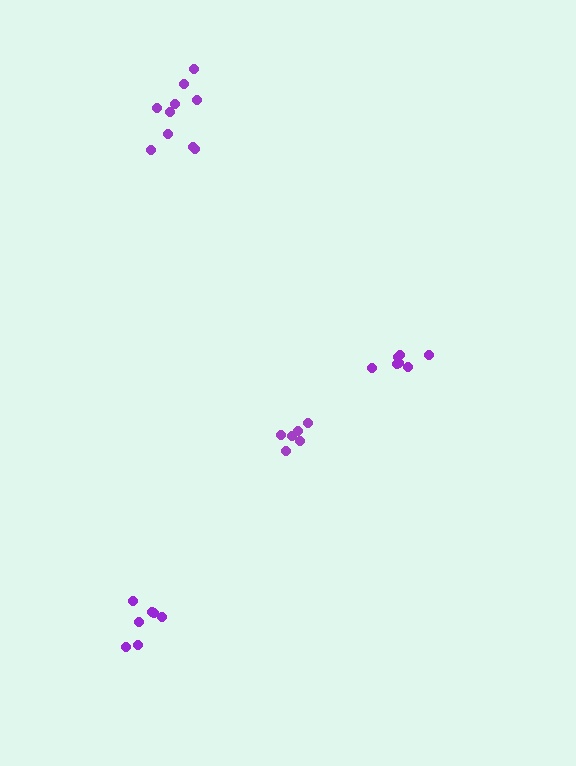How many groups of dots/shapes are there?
There are 4 groups.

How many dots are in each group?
Group 1: 7 dots, Group 2: 6 dots, Group 3: 10 dots, Group 4: 7 dots (30 total).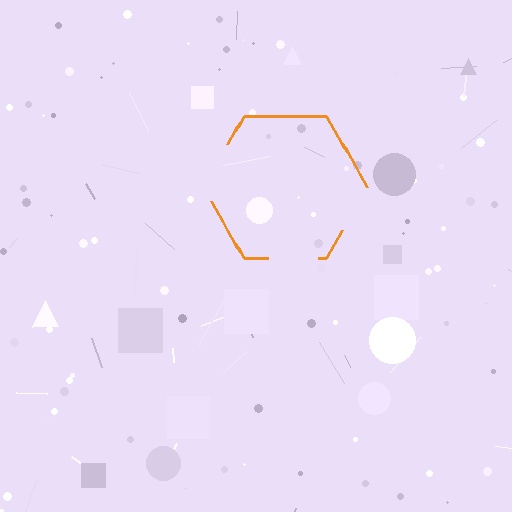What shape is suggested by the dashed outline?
The dashed outline suggests a hexagon.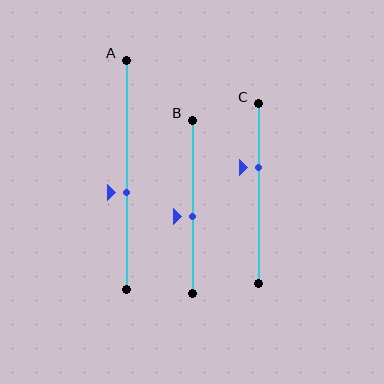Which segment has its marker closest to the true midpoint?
Segment B has its marker closest to the true midpoint.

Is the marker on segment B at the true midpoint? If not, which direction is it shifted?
No, the marker on segment B is shifted downward by about 6% of the segment length.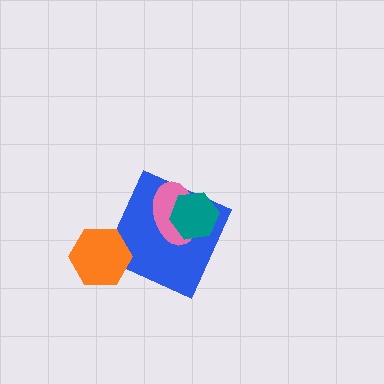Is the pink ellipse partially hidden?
Yes, it is partially covered by another shape.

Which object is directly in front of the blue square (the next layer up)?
The orange hexagon is directly in front of the blue square.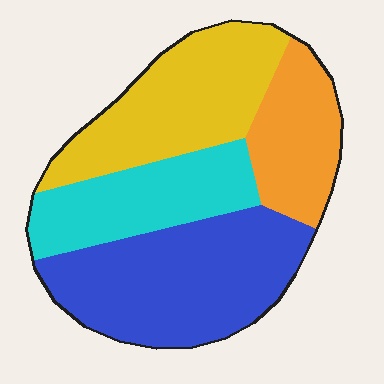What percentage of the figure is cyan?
Cyan takes up about one fifth (1/5) of the figure.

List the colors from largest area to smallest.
From largest to smallest: blue, yellow, cyan, orange.